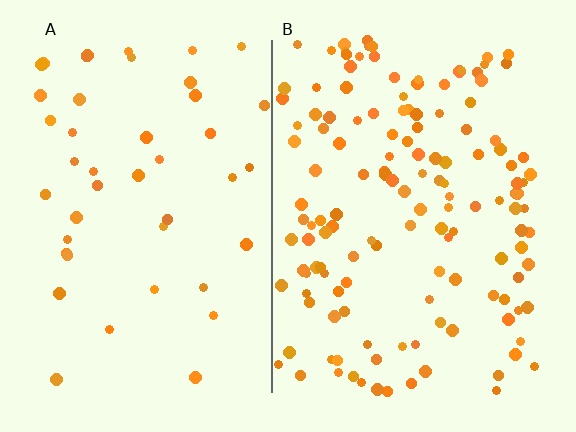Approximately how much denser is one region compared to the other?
Approximately 3.1× — region B over region A.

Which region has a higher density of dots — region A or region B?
B (the right).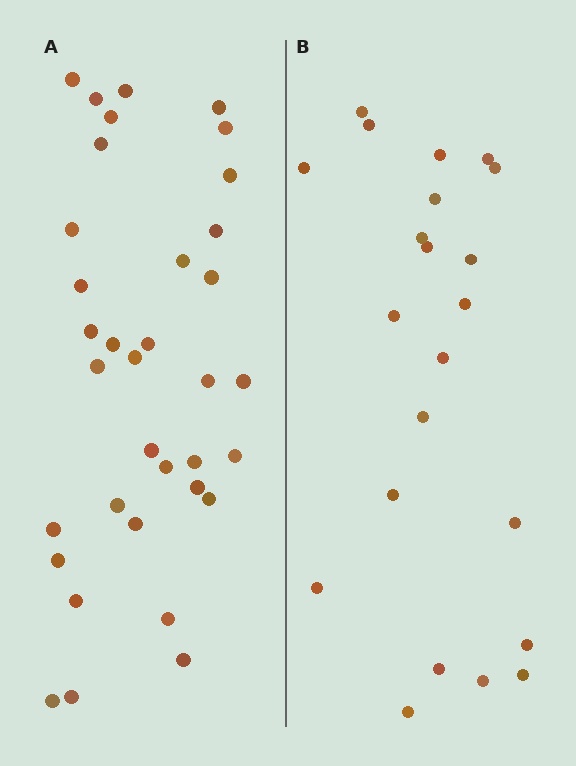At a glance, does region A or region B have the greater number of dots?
Region A (the left region) has more dots.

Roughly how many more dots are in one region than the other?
Region A has approximately 15 more dots than region B.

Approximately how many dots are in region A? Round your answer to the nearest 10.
About 40 dots. (The exact count is 35, which rounds to 40.)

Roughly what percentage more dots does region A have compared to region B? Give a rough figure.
About 60% more.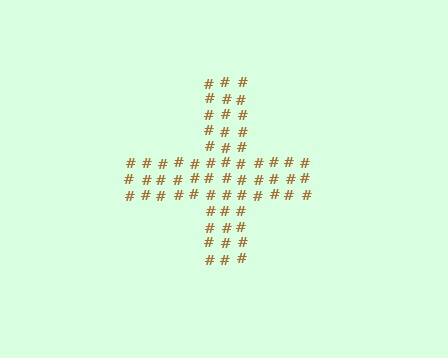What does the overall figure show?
The overall figure shows a cross.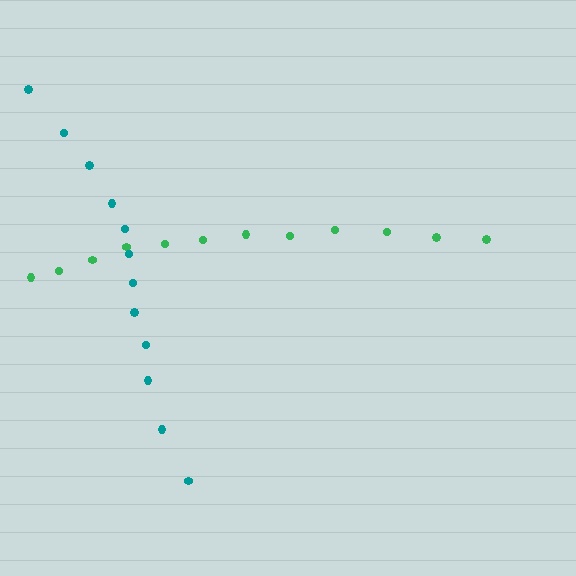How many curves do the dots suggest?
There are 2 distinct paths.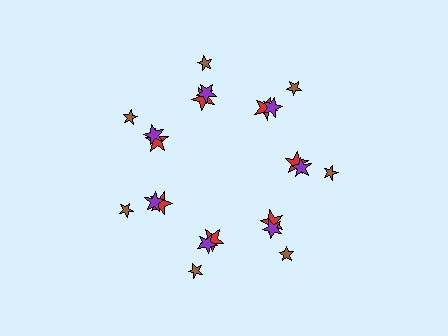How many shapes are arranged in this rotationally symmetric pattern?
There are 21 shapes, arranged in 7 groups of 3.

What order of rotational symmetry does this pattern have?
This pattern has 7-fold rotational symmetry.